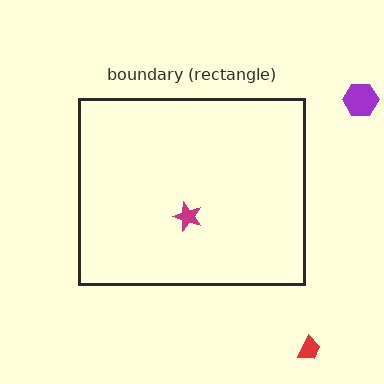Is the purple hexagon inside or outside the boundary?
Outside.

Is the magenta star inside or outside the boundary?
Inside.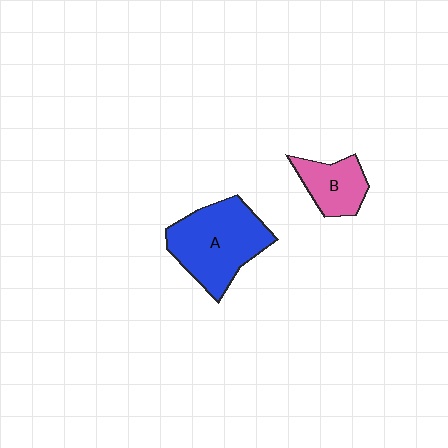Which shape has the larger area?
Shape A (blue).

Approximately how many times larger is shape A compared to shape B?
Approximately 2.0 times.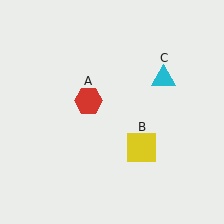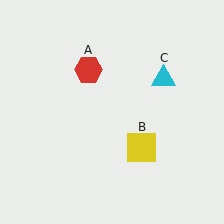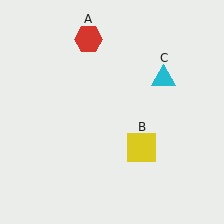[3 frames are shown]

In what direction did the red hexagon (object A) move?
The red hexagon (object A) moved up.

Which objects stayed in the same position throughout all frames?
Yellow square (object B) and cyan triangle (object C) remained stationary.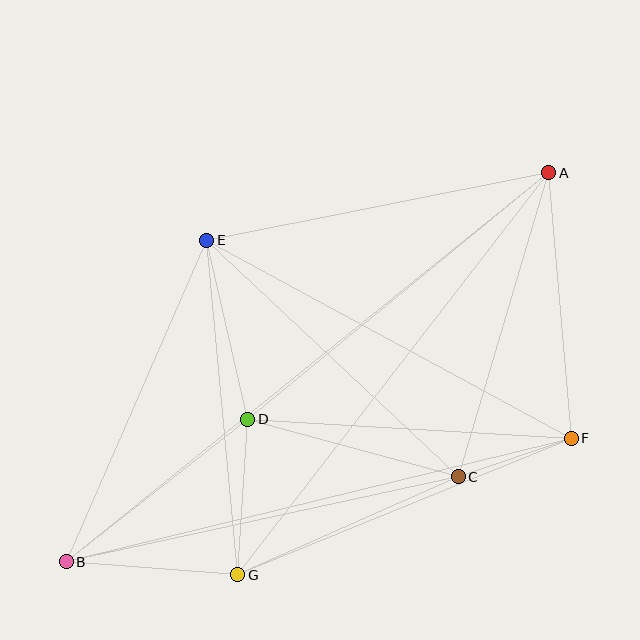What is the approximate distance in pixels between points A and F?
The distance between A and F is approximately 266 pixels.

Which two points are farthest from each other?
Points A and B are farthest from each other.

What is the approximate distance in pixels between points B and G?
The distance between B and G is approximately 172 pixels.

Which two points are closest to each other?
Points C and F are closest to each other.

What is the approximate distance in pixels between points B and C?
The distance between B and C is approximately 401 pixels.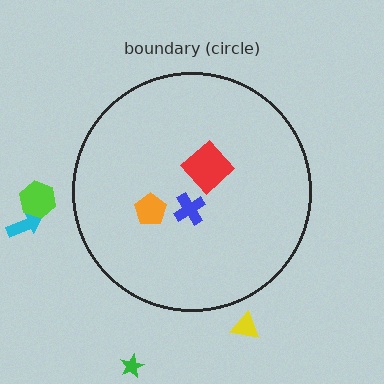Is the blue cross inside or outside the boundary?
Inside.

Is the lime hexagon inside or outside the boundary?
Outside.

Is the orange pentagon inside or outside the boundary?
Inside.